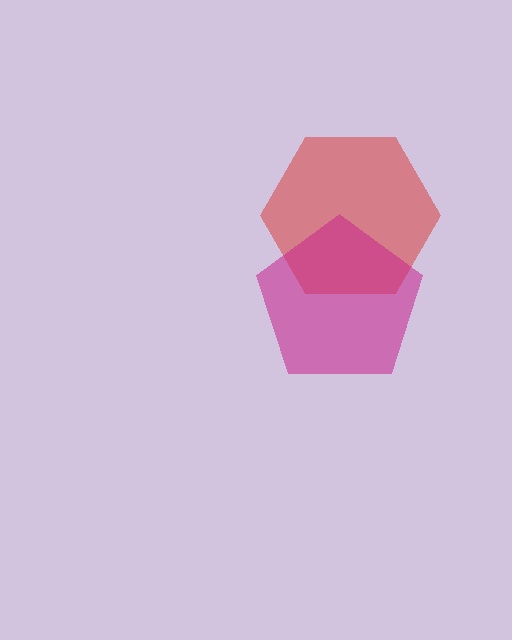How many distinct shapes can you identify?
There are 2 distinct shapes: a red hexagon, a magenta pentagon.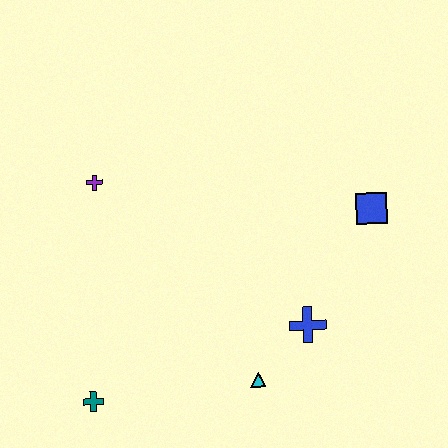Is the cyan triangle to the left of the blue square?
Yes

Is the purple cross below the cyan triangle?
No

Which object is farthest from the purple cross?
The blue square is farthest from the purple cross.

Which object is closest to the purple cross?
The teal cross is closest to the purple cross.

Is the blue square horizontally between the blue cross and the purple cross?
No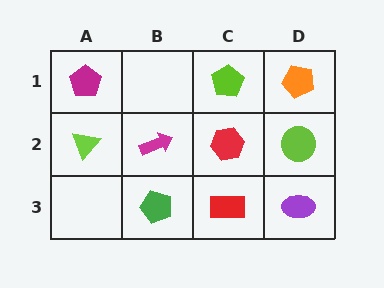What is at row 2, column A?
A lime triangle.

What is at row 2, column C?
A red hexagon.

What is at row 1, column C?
A lime pentagon.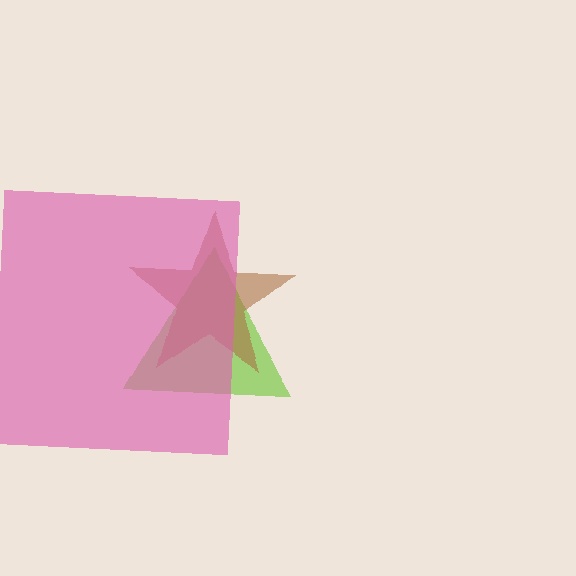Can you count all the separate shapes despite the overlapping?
Yes, there are 3 separate shapes.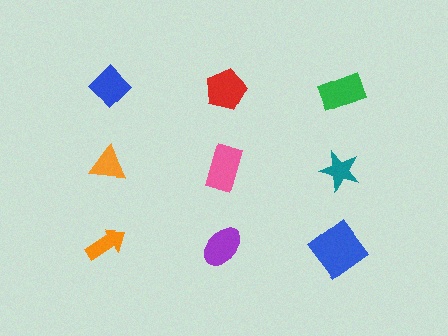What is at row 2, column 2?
A pink rectangle.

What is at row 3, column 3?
A blue diamond.